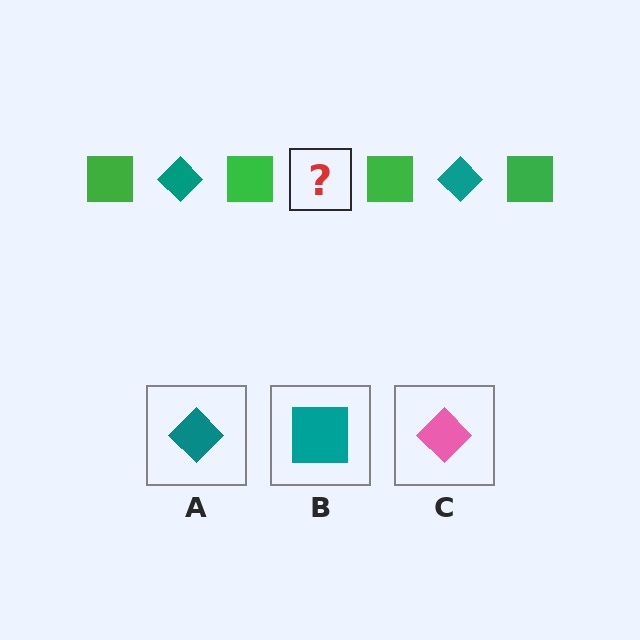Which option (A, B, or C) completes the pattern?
A.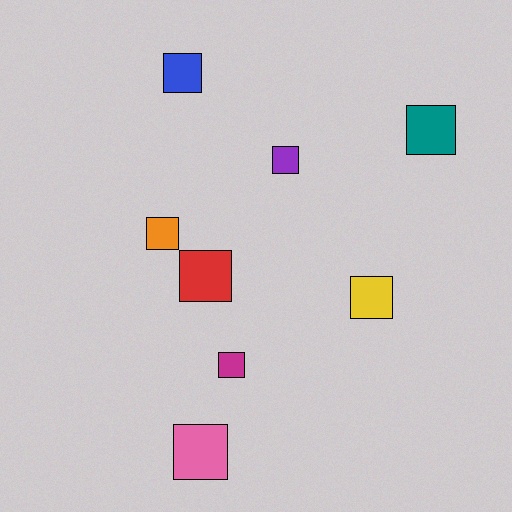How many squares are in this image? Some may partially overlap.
There are 8 squares.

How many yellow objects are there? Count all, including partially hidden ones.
There is 1 yellow object.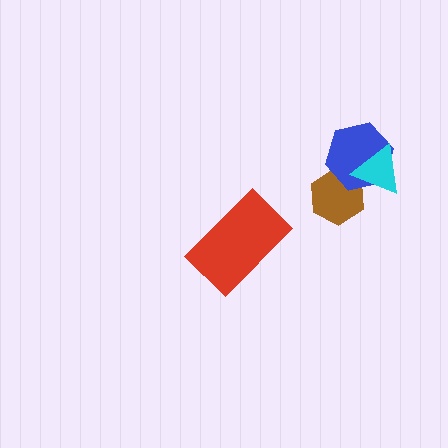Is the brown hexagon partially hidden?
Yes, it is partially covered by another shape.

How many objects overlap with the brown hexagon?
2 objects overlap with the brown hexagon.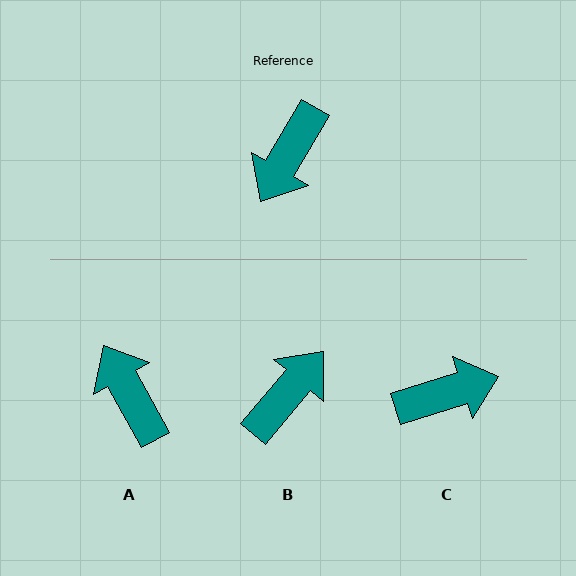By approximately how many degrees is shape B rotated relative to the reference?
Approximately 170 degrees counter-clockwise.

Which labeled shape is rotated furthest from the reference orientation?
B, about 170 degrees away.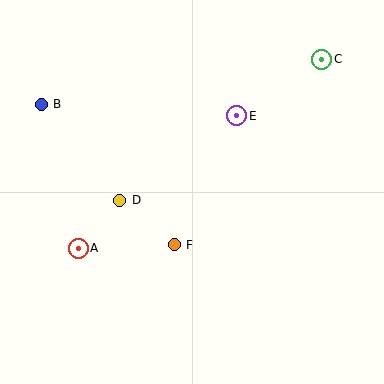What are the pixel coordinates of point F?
Point F is at (174, 245).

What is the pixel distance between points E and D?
The distance between E and D is 144 pixels.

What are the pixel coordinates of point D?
Point D is at (120, 200).